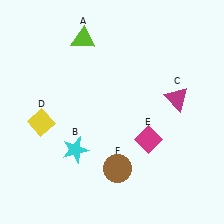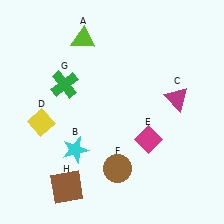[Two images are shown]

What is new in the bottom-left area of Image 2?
A brown square (H) was added in the bottom-left area of Image 2.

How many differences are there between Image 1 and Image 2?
There are 2 differences between the two images.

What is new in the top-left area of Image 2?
A green cross (G) was added in the top-left area of Image 2.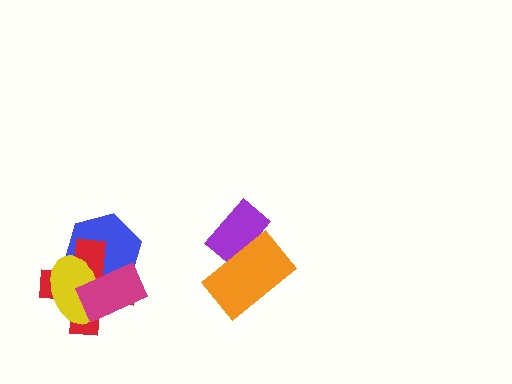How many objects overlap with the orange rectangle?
1 object overlaps with the orange rectangle.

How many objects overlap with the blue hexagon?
3 objects overlap with the blue hexagon.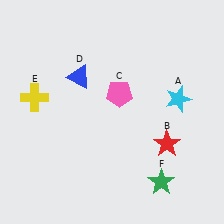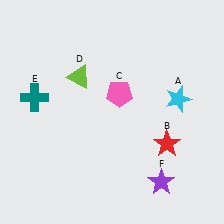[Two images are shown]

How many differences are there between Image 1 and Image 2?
There are 3 differences between the two images.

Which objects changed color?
D changed from blue to lime. E changed from yellow to teal. F changed from green to purple.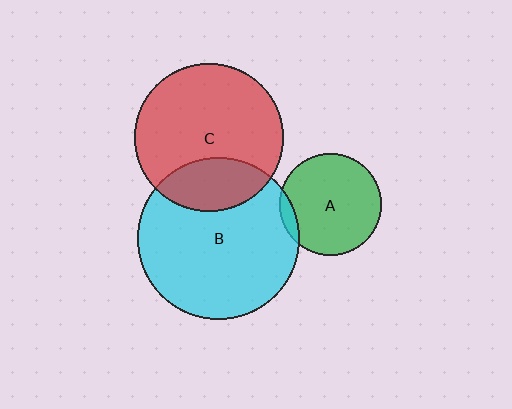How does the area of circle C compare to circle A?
Approximately 2.1 times.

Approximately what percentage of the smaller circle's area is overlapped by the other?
Approximately 25%.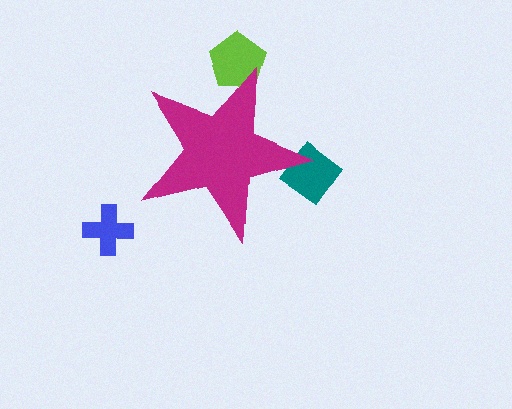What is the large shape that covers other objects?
A magenta star.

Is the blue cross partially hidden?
No, the blue cross is fully visible.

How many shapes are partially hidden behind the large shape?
2 shapes are partially hidden.